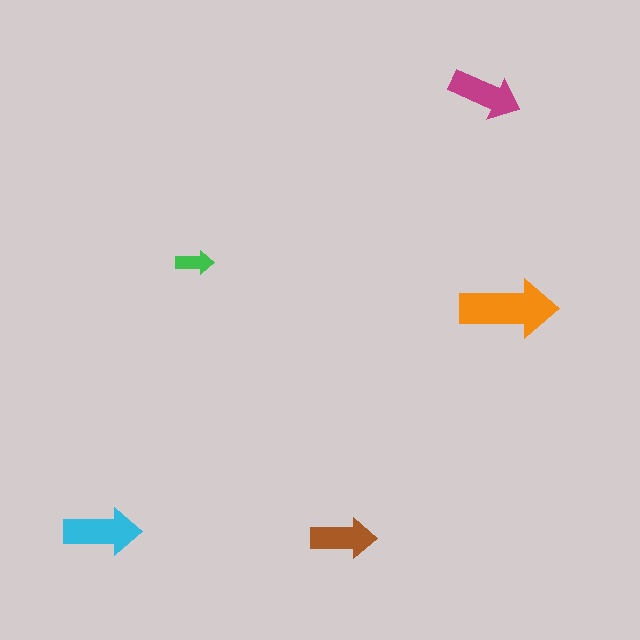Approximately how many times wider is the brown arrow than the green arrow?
About 1.5 times wider.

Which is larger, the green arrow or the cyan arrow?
The cyan one.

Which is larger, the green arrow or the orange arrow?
The orange one.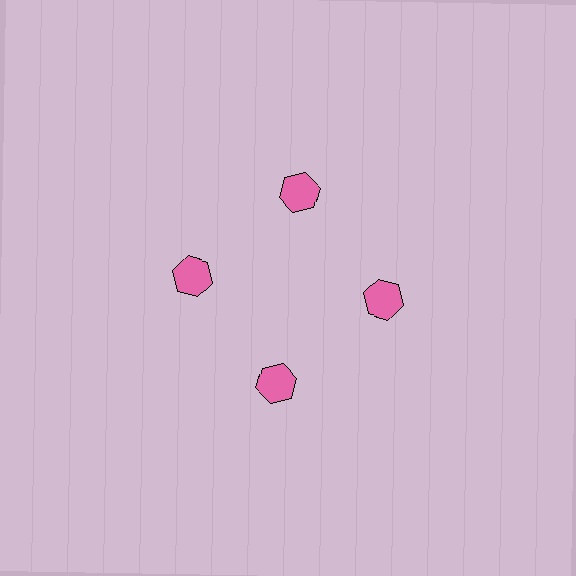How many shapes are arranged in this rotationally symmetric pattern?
There are 4 shapes, arranged in 4 groups of 1.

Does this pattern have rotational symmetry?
Yes, this pattern has 4-fold rotational symmetry. It looks the same after rotating 90 degrees around the center.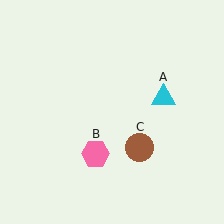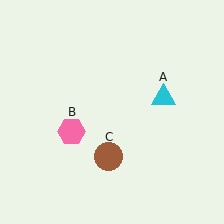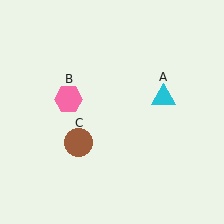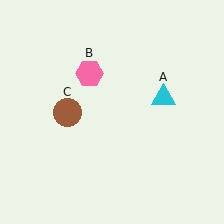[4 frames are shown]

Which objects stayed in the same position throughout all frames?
Cyan triangle (object A) remained stationary.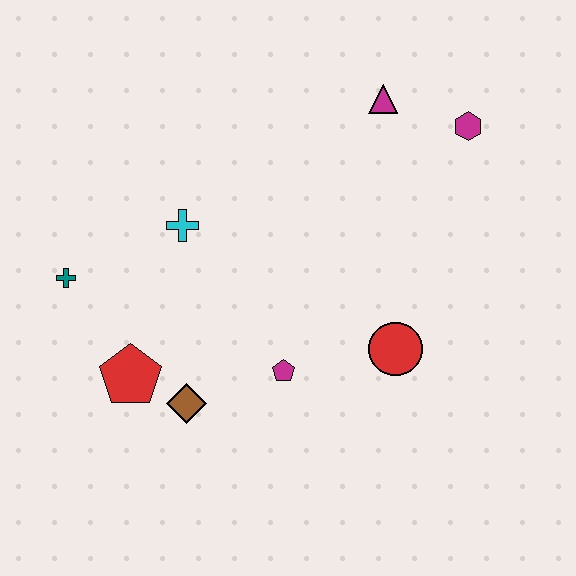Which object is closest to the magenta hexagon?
The magenta triangle is closest to the magenta hexagon.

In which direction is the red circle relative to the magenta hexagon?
The red circle is below the magenta hexagon.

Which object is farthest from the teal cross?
The magenta hexagon is farthest from the teal cross.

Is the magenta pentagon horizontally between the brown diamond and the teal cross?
No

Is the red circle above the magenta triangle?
No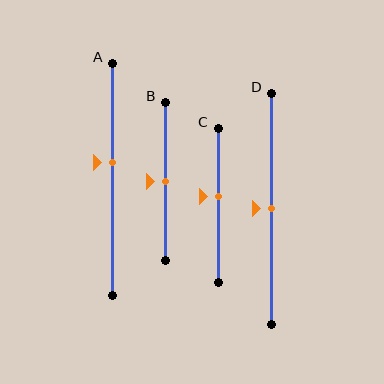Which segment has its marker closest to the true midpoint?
Segment B has its marker closest to the true midpoint.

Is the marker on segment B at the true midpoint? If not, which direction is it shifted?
Yes, the marker on segment B is at the true midpoint.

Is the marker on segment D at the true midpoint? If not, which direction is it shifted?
Yes, the marker on segment D is at the true midpoint.